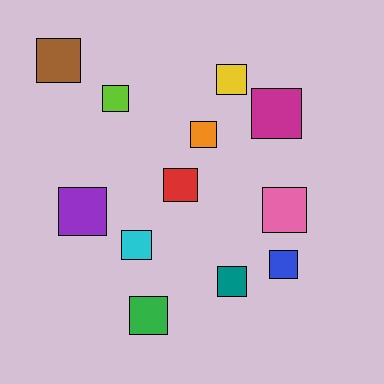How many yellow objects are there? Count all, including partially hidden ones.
There is 1 yellow object.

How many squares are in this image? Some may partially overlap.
There are 12 squares.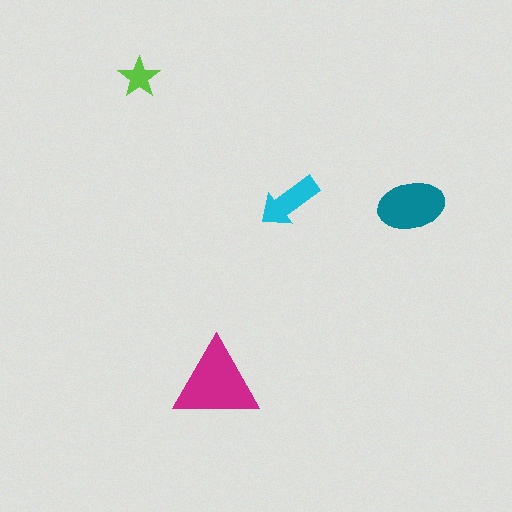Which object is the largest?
The magenta triangle.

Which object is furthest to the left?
The lime star is leftmost.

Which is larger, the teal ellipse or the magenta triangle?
The magenta triangle.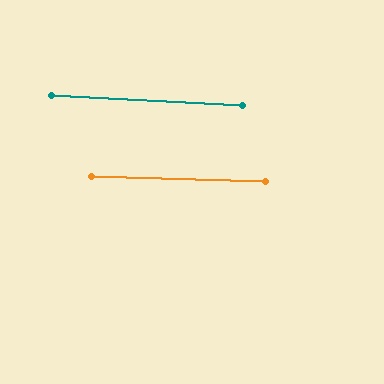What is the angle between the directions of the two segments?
Approximately 2 degrees.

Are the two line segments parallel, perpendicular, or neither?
Parallel — their directions differ by only 1.6°.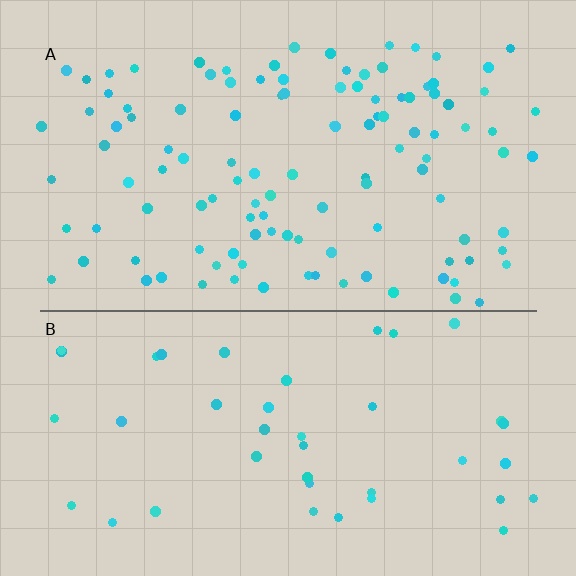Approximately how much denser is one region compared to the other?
Approximately 2.7× — region A over region B.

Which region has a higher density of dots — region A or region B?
A (the top).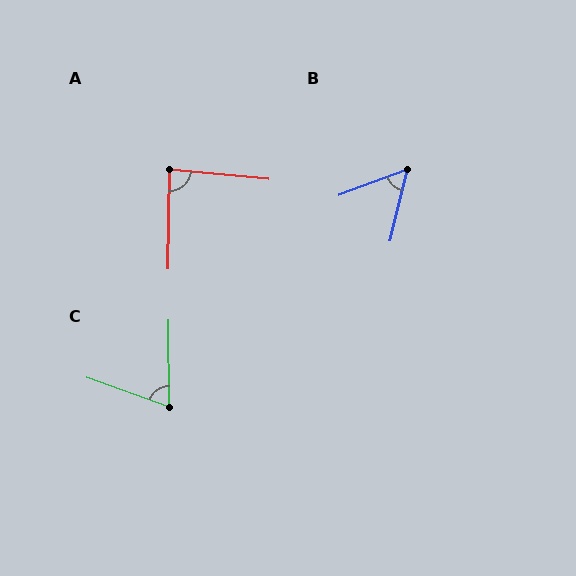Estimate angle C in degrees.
Approximately 70 degrees.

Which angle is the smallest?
B, at approximately 56 degrees.